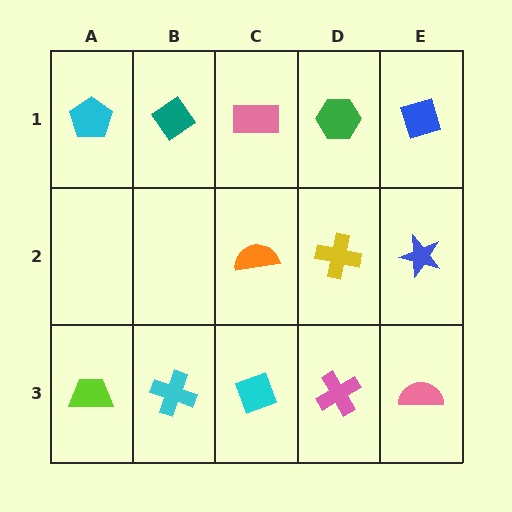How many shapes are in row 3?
5 shapes.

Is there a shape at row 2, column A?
No, that cell is empty.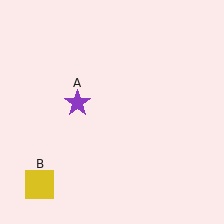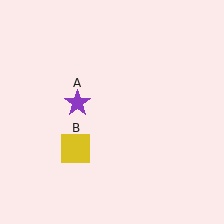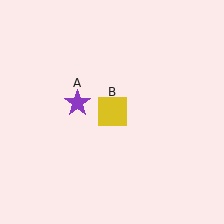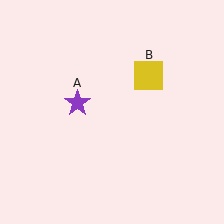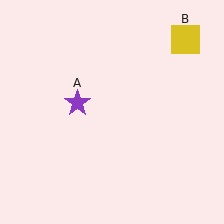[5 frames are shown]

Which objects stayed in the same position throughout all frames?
Purple star (object A) remained stationary.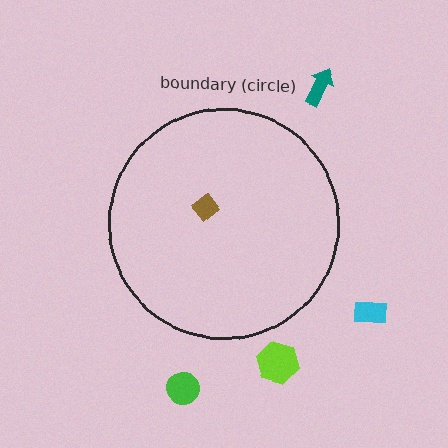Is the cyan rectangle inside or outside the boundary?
Outside.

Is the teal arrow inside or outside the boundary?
Outside.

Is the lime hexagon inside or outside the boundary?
Outside.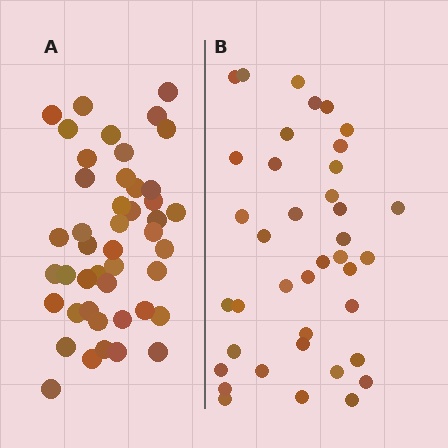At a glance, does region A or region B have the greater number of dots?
Region A (the left region) has more dots.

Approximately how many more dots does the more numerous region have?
Region A has about 6 more dots than region B.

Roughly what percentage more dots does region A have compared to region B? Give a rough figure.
About 15% more.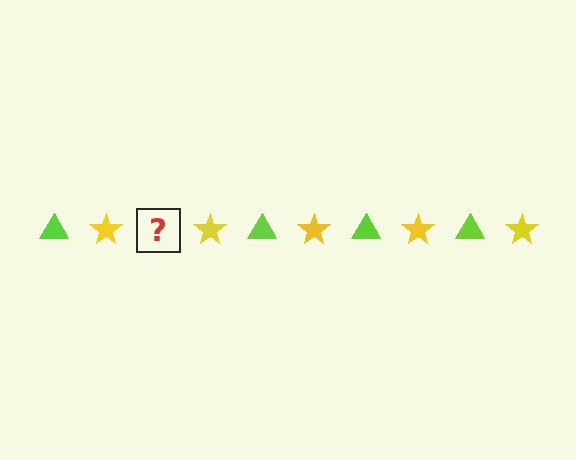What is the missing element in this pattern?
The missing element is a lime triangle.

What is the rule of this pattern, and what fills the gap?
The rule is that the pattern alternates between lime triangle and yellow star. The gap should be filled with a lime triangle.